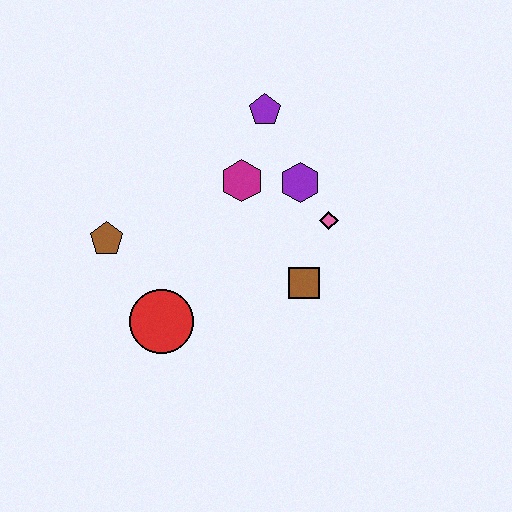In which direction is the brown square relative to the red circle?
The brown square is to the right of the red circle.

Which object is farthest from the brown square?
The brown pentagon is farthest from the brown square.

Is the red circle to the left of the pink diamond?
Yes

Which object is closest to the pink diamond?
The purple hexagon is closest to the pink diamond.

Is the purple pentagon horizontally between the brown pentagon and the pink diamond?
Yes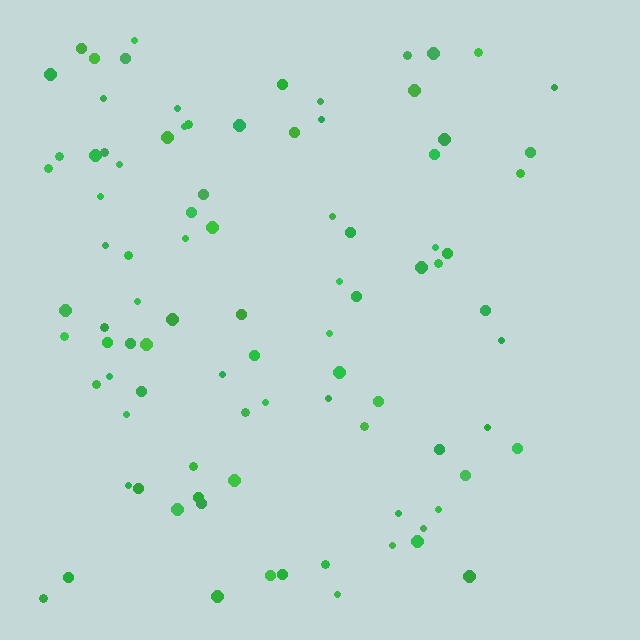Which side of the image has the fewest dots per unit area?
The right.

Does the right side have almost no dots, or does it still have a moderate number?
Still a moderate number, just noticeably fewer than the left.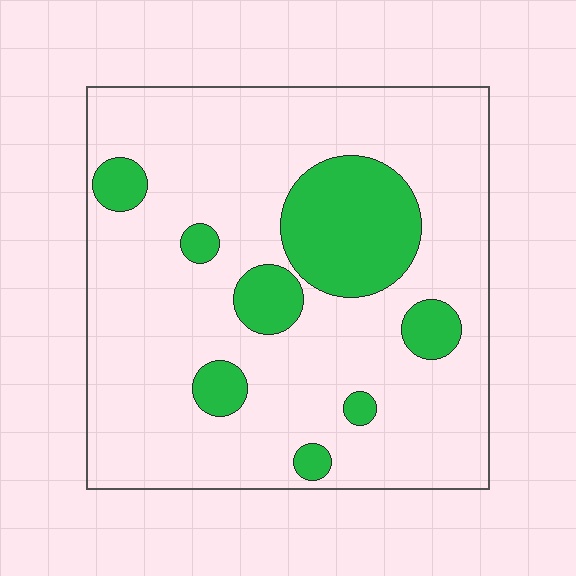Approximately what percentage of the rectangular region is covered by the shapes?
Approximately 20%.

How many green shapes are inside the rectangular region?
8.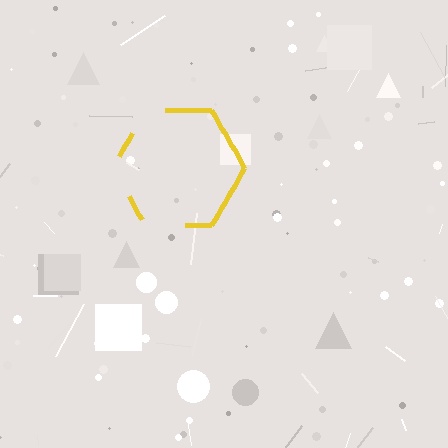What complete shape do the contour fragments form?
The contour fragments form a hexagon.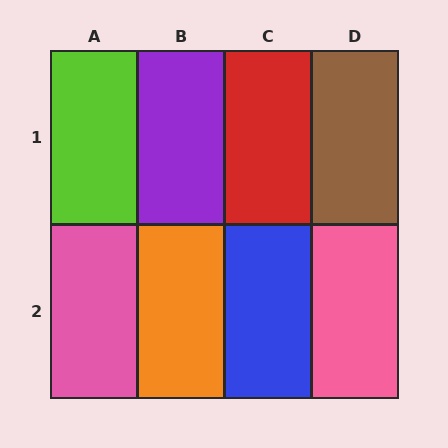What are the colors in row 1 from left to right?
Lime, purple, red, brown.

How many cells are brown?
1 cell is brown.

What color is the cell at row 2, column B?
Orange.